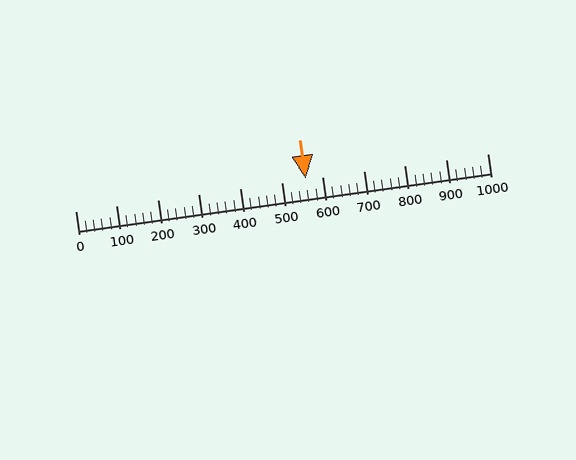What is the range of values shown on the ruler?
The ruler shows values from 0 to 1000.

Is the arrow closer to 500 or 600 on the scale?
The arrow is closer to 600.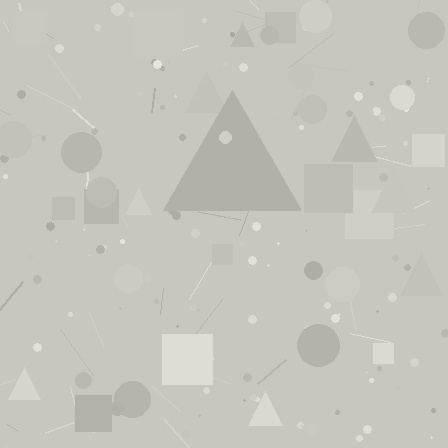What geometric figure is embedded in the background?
A triangle is embedded in the background.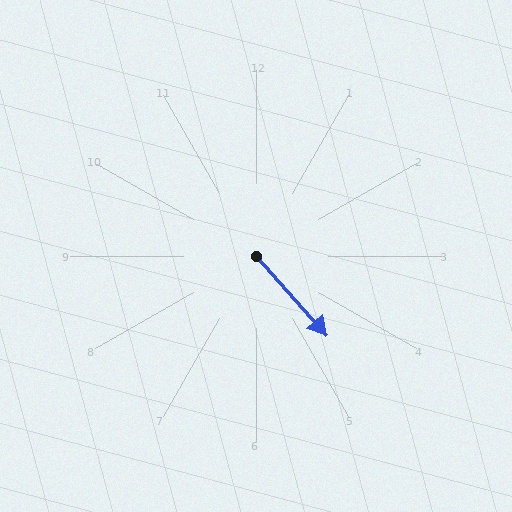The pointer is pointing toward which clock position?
Roughly 5 o'clock.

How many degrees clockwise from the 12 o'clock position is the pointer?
Approximately 138 degrees.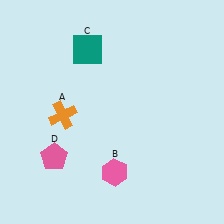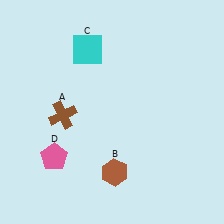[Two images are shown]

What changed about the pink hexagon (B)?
In Image 1, B is pink. In Image 2, it changed to brown.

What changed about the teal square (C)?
In Image 1, C is teal. In Image 2, it changed to cyan.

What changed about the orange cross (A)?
In Image 1, A is orange. In Image 2, it changed to brown.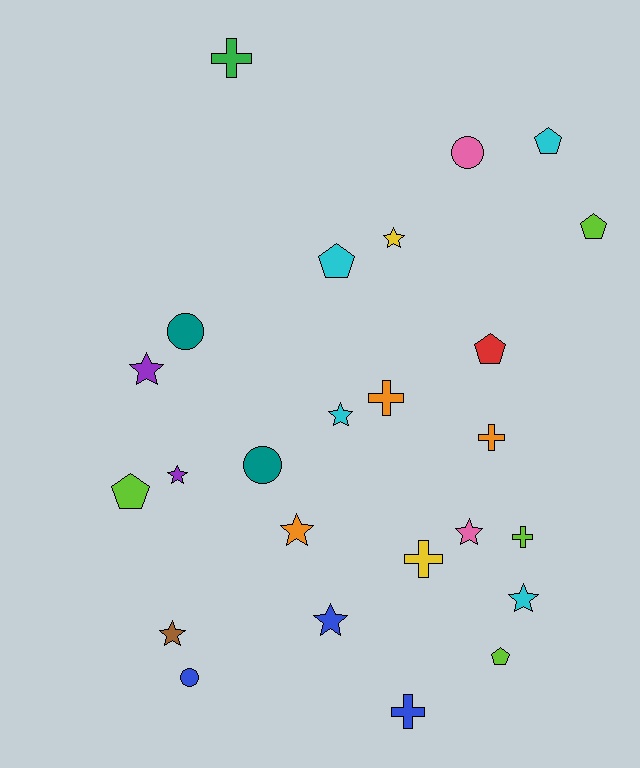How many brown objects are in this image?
There is 1 brown object.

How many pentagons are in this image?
There are 6 pentagons.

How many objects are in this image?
There are 25 objects.